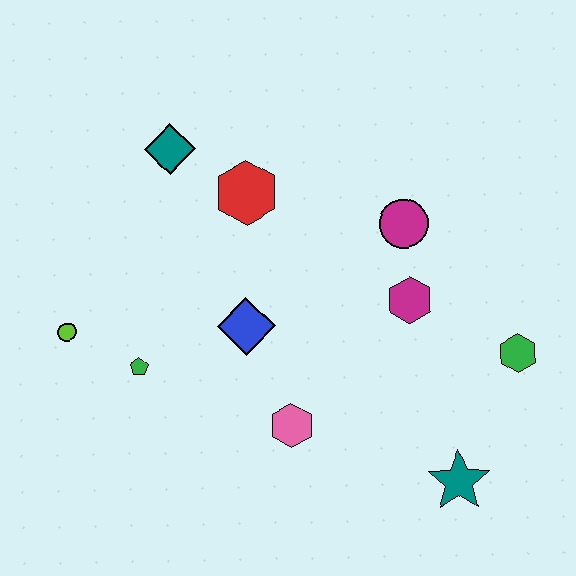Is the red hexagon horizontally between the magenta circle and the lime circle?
Yes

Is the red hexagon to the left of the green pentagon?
No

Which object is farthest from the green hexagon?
The lime circle is farthest from the green hexagon.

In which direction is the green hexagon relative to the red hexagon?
The green hexagon is to the right of the red hexagon.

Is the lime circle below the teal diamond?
Yes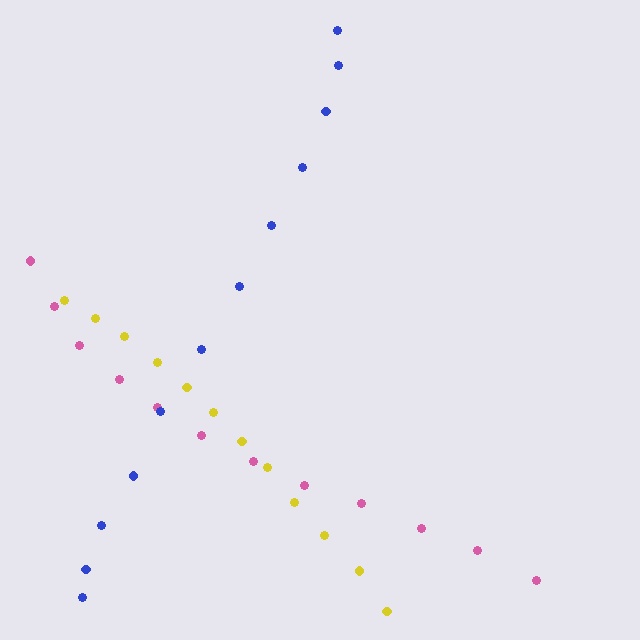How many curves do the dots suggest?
There are 3 distinct paths.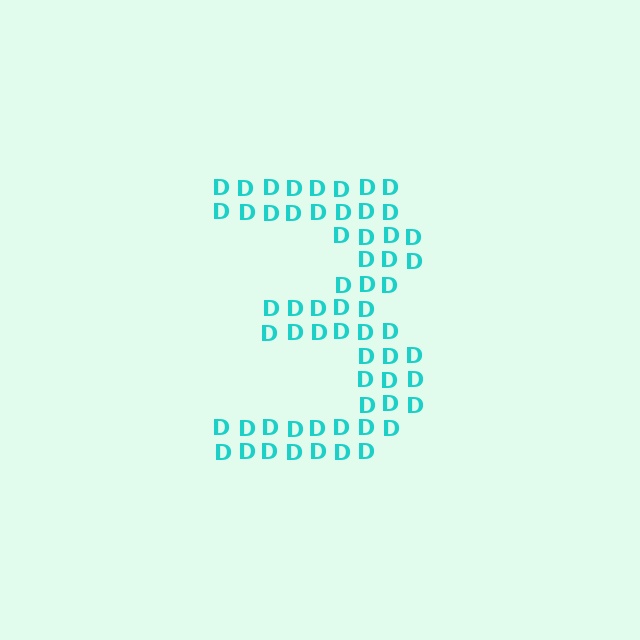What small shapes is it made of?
It is made of small letter D's.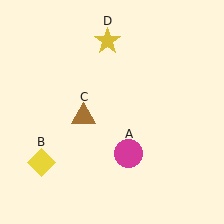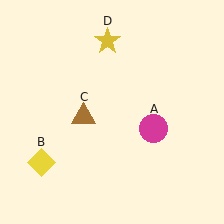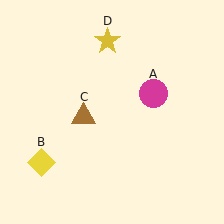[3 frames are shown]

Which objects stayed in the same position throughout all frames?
Yellow diamond (object B) and brown triangle (object C) and yellow star (object D) remained stationary.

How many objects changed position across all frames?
1 object changed position: magenta circle (object A).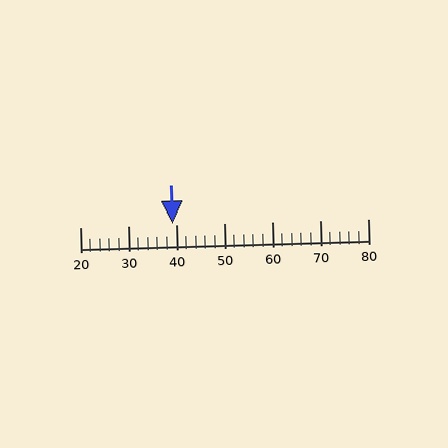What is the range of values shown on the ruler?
The ruler shows values from 20 to 80.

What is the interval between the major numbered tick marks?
The major tick marks are spaced 10 units apart.